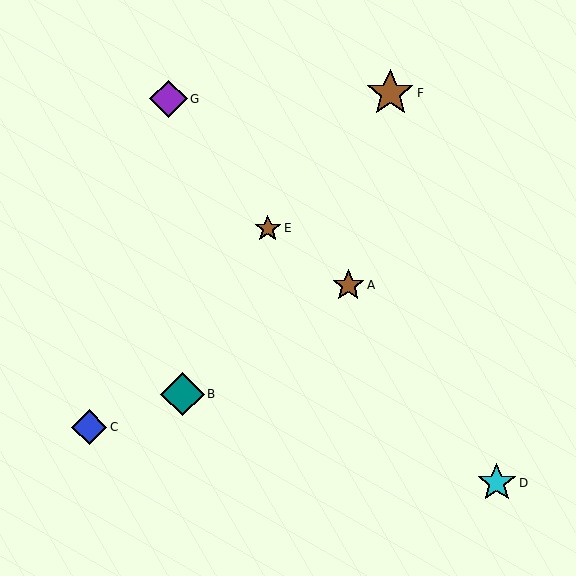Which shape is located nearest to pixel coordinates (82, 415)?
The blue diamond (labeled C) at (89, 427) is nearest to that location.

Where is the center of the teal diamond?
The center of the teal diamond is at (182, 394).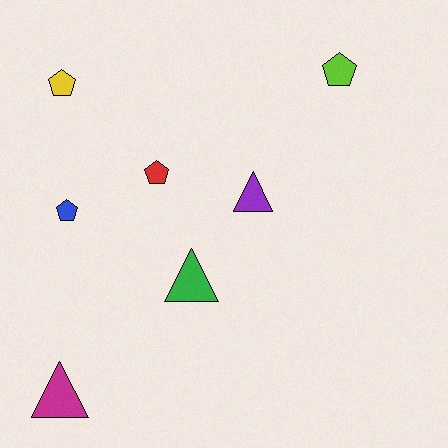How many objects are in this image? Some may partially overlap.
There are 7 objects.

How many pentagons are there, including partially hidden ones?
There are 4 pentagons.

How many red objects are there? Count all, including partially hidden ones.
There is 1 red object.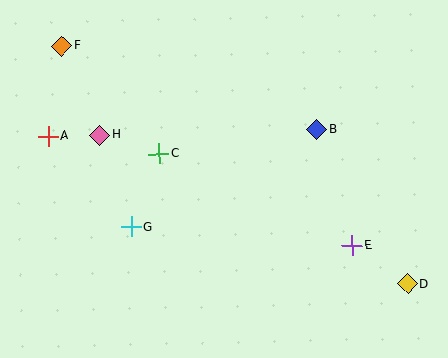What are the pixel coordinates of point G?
Point G is at (131, 227).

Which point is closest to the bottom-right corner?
Point D is closest to the bottom-right corner.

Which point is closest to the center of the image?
Point C at (159, 154) is closest to the center.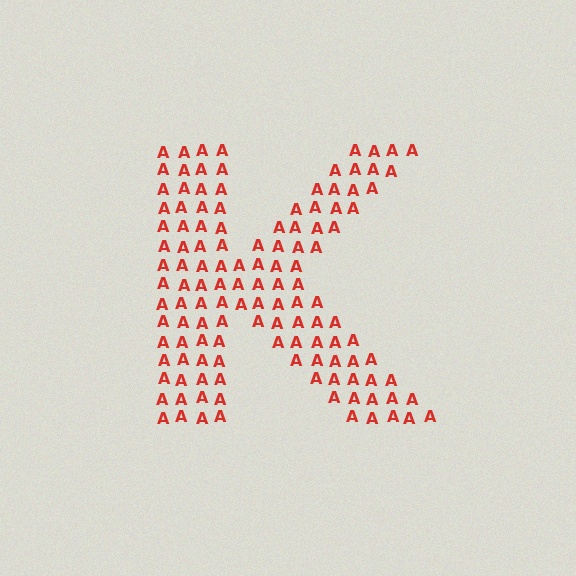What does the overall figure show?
The overall figure shows the letter K.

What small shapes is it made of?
It is made of small letter A's.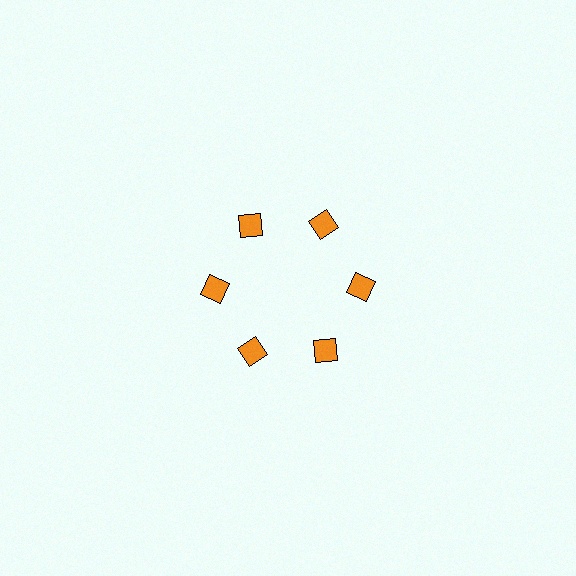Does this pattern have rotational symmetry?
Yes, this pattern has 6-fold rotational symmetry. It looks the same after rotating 60 degrees around the center.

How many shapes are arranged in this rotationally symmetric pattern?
There are 6 shapes, arranged in 6 groups of 1.